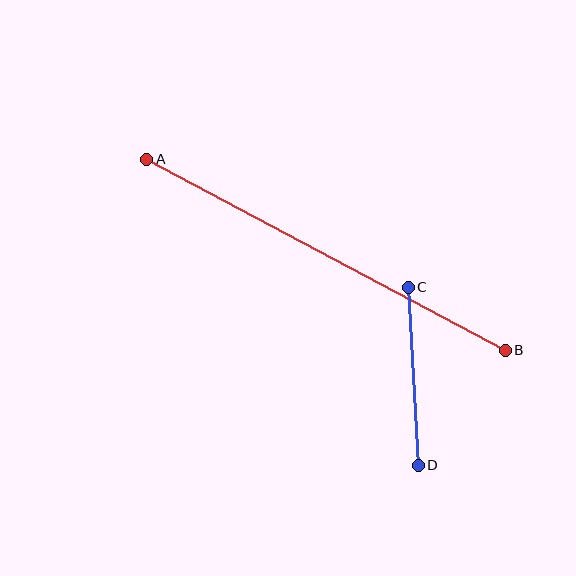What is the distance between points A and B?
The distance is approximately 406 pixels.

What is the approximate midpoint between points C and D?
The midpoint is at approximately (413, 376) pixels.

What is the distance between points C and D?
The distance is approximately 178 pixels.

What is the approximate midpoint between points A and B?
The midpoint is at approximately (326, 255) pixels.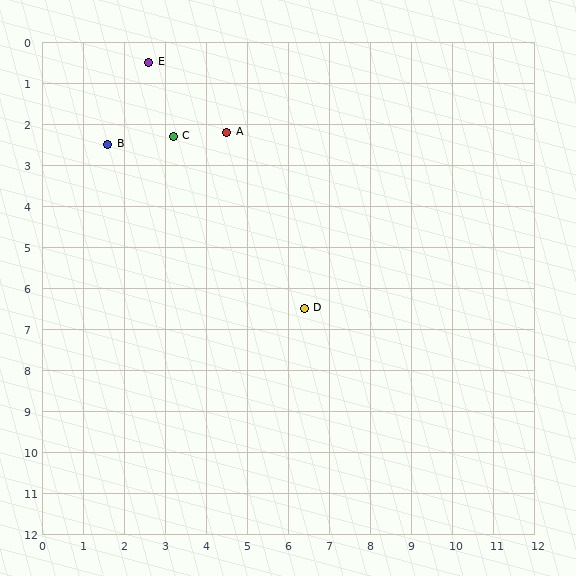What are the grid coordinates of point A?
Point A is at approximately (4.5, 2.2).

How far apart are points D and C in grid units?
Points D and C are about 5.3 grid units apart.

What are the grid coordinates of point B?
Point B is at approximately (1.6, 2.5).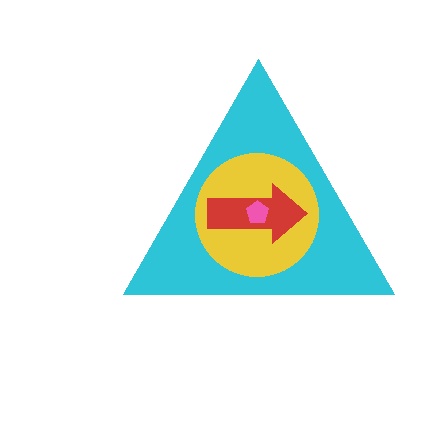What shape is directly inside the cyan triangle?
The yellow circle.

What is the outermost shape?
The cyan triangle.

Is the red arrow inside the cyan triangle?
Yes.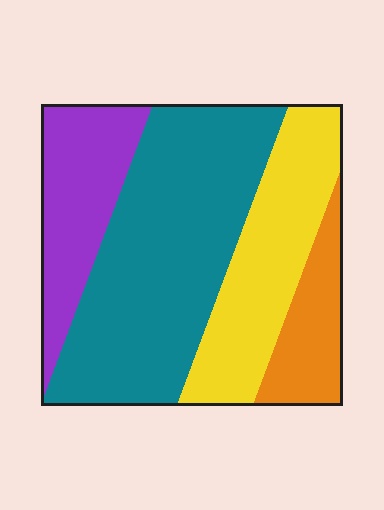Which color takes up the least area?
Orange, at roughly 10%.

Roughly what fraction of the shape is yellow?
Yellow takes up about one quarter (1/4) of the shape.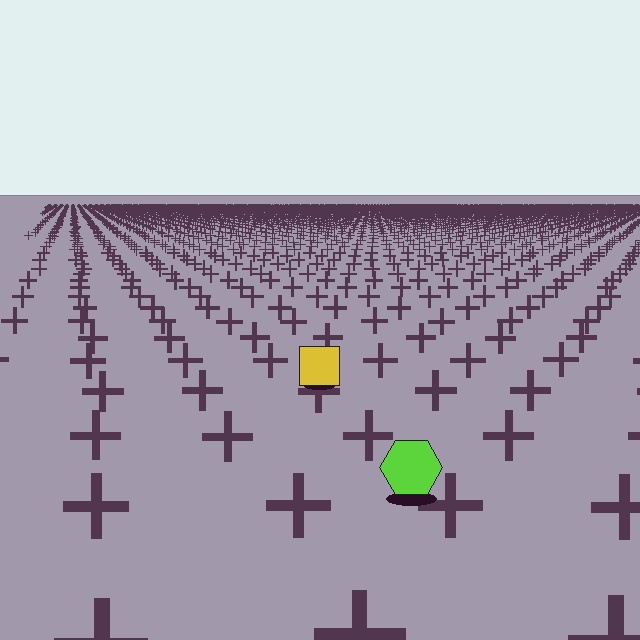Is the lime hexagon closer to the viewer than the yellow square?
Yes. The lime hexagon is closer — you can tell from the texture gradient: the ground texture is coarser near it.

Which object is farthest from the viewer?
The yellow square is farthest from the viewer. It appears smaller and the ground texture around it is denser.